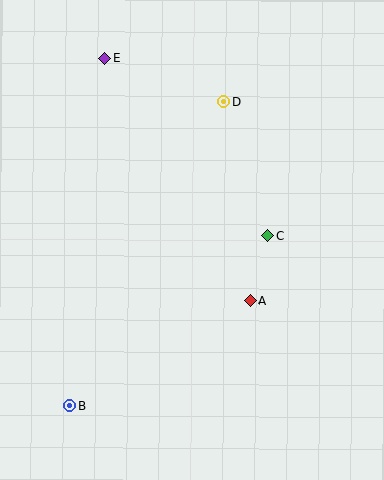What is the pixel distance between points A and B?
The distance between A and B is 209 pixels.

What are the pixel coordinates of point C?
Point C is at (268, 235).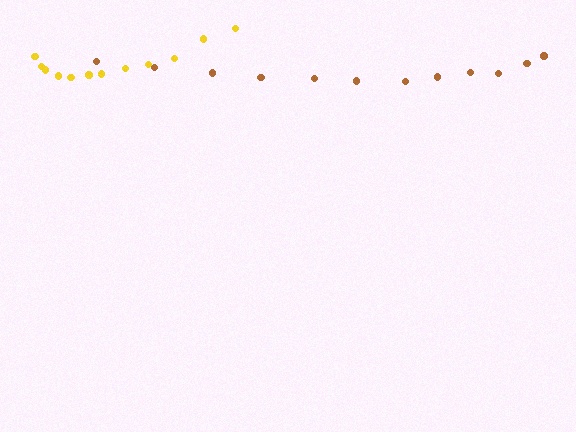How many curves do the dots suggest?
There are 2 distinct paths.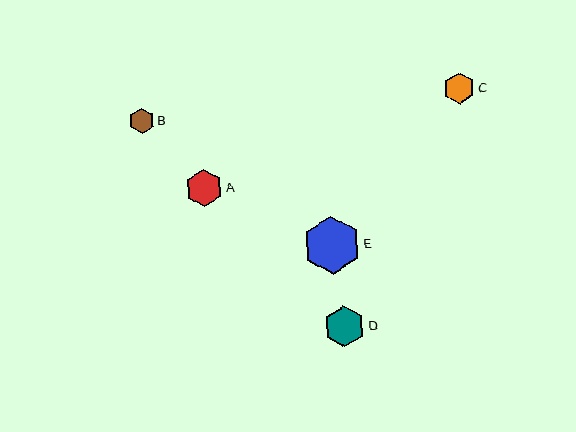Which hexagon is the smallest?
Hexagon B is the smallest with a size of approximately 26 pixels.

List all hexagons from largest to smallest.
From largest to smallest: E, D, A, C, B.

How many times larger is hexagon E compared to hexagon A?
Hexagon E is approximately 1.5 times the size of hexagon A.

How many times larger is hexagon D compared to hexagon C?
Hexagon D is approximately 1.3 times the size of hexagon C.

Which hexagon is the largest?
Hexagon E is the largest with a size of approximately 58 pixels.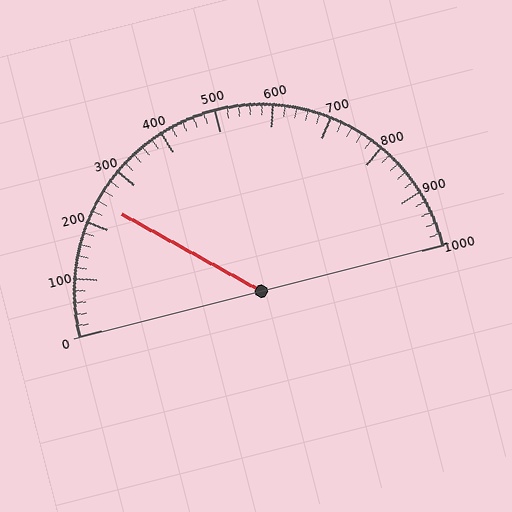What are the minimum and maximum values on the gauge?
The gauge ranges from 0 to 1000.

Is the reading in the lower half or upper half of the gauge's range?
The reading is in the lower half of the range (0 to 1000).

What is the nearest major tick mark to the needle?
The nearest major tick mark is 200.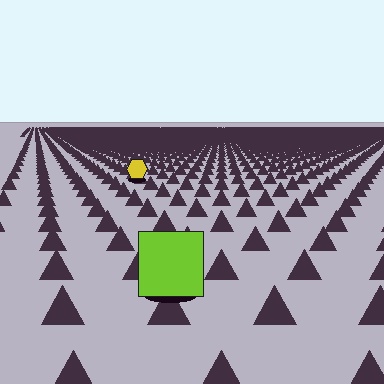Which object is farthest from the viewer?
The yellow hexagon is farthest from the viewer. It appears smaller and the ground texture around it is denser.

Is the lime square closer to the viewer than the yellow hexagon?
Yes. The lime square is closer — you can tell from the texture gradient: the ground texture is coarser near it.